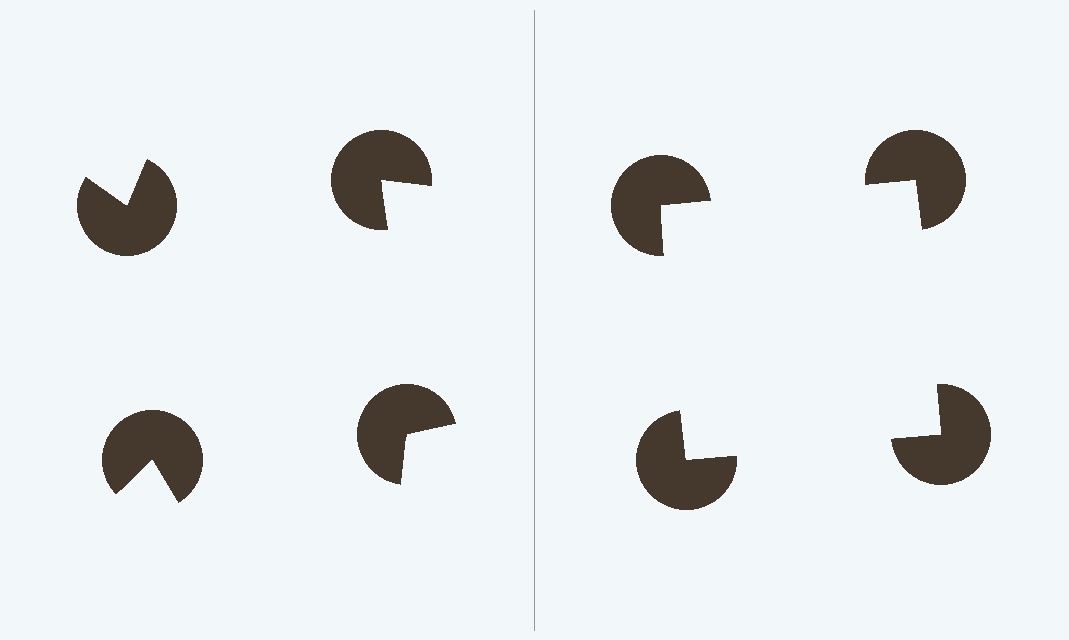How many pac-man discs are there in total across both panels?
8 — 4 on each side.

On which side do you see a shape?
An illusory square appears on the right side. On the left side the wedge cuts are rotated, so no coherent shape forms.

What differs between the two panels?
The pac-man discs are positioned identically on both sides; only the wedge orientations differ. On the right they align to a square; on the left they are misaligned.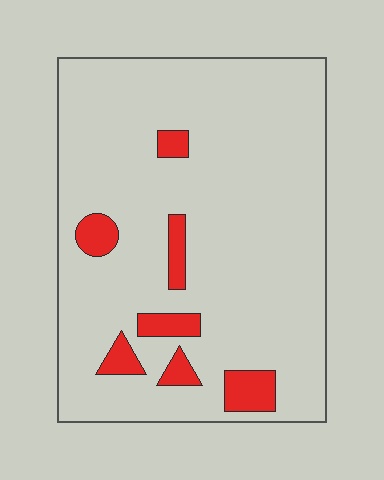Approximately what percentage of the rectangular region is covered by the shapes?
Approximately 10%.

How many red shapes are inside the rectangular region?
7.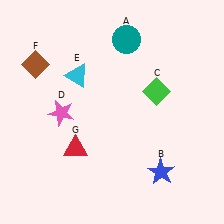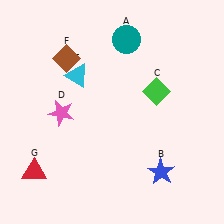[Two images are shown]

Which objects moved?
The objects that moved are: the brown diamond (F), the red triangle (G).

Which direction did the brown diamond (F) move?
The brown diamond (F) moved right.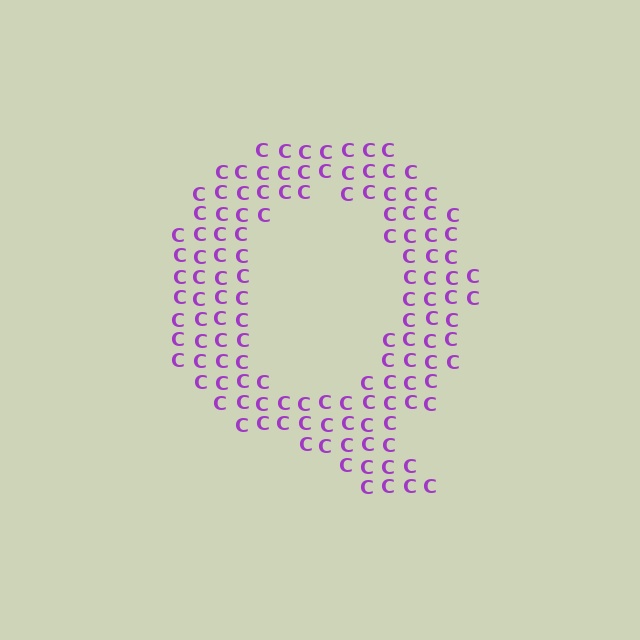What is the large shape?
The large shape is the letter Q.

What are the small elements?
The small elements are letter C's.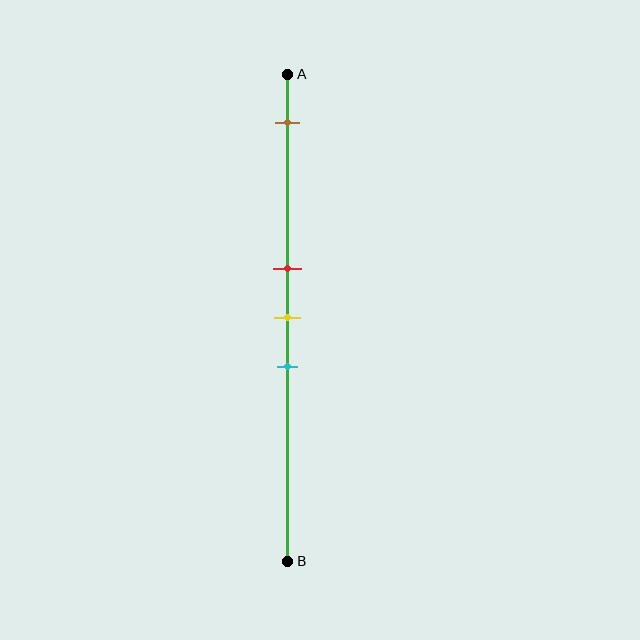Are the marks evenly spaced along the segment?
No, the marks are not evenly spaced.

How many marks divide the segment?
There are 4 marks dividing the segment.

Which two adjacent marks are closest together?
The red and yellow marks are the closest adjacent pair.